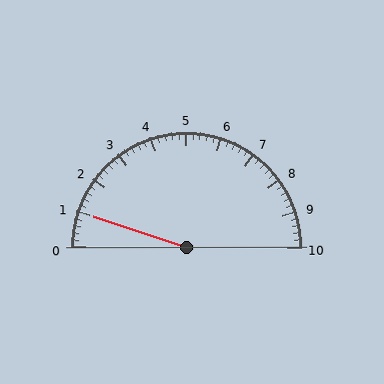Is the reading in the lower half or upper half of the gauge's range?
The reading is in the lower half of the range (0 to 10).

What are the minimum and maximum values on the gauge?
The gauge ranges from 0 to 10.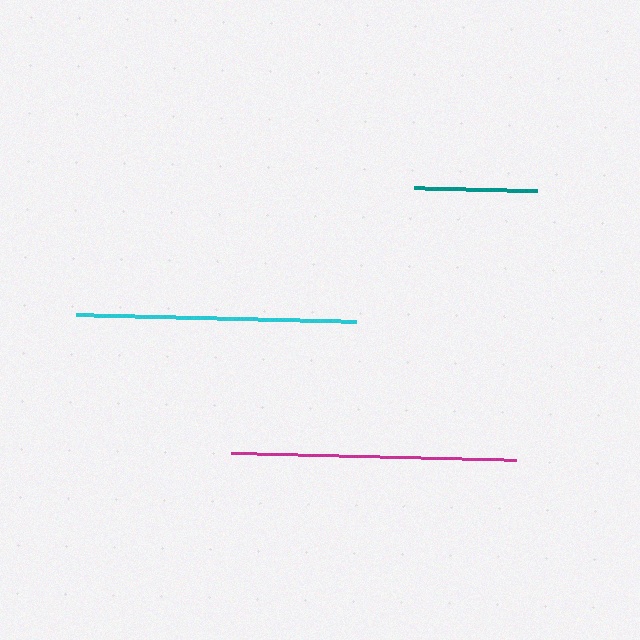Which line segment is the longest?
The magenta line is the longest at approximately 285 pixels.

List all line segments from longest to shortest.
From longest to shortest: magenta, cyan, teal.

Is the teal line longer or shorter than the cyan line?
The cyan line is longer than the teal line.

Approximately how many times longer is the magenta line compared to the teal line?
The magenta line is approximately 2.3 times the length of the teal line.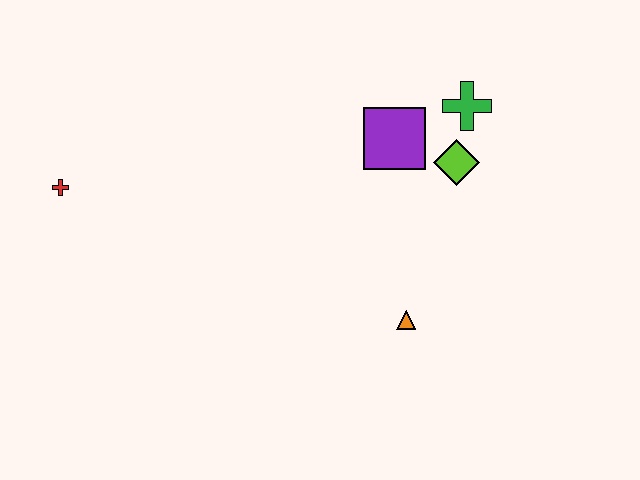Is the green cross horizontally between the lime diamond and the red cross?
No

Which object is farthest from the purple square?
The red cross is farthest from the purple square.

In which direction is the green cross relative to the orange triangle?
The green cross is above the orange triangle.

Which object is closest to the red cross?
The purple square is closest to the red cross.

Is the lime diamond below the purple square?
Yes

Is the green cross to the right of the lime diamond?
Yes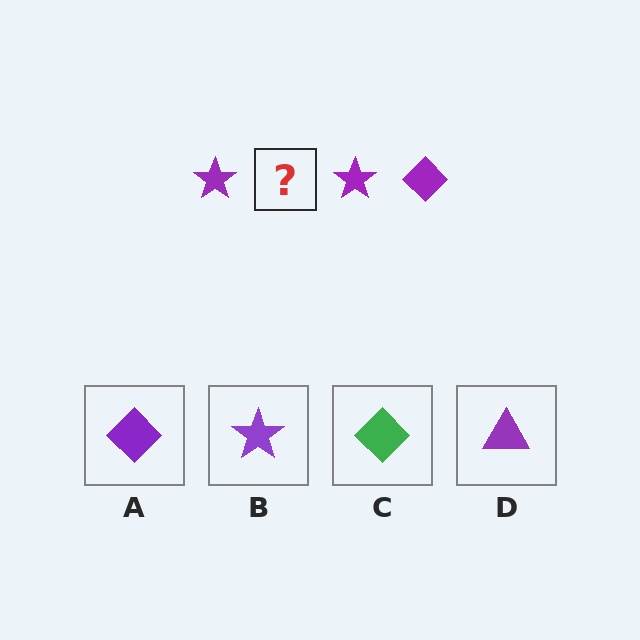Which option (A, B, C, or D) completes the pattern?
A.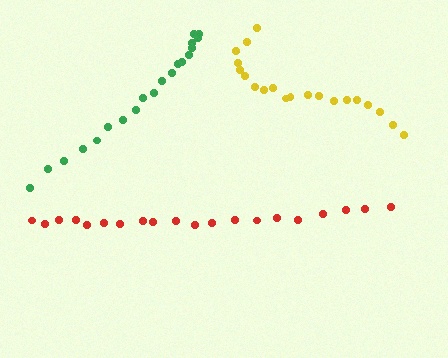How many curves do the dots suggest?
There are 3 distinct paths.